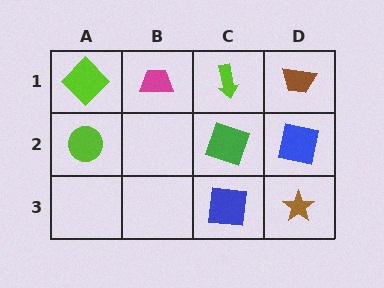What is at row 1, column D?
A brown trapezoid.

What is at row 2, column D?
A blue square.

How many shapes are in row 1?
4 shapes.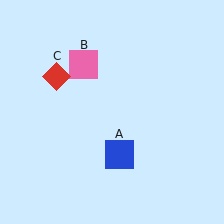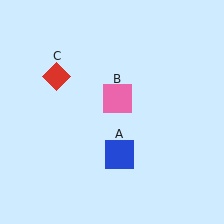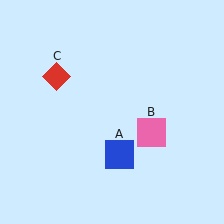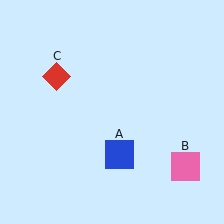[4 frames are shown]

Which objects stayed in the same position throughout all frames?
Blue square (object A) and red diamond (object C) remained stationary.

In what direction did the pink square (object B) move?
The pink square (object B) moved down and to the right.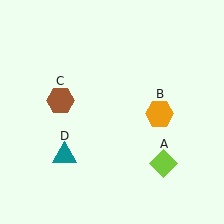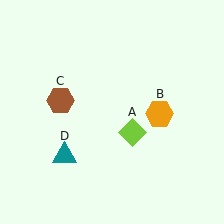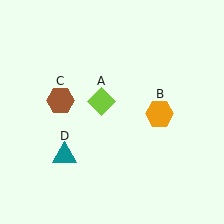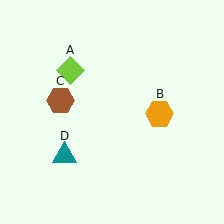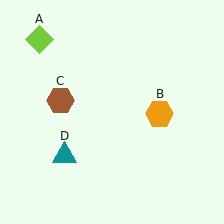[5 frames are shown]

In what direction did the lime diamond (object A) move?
The lime diamond (object A) moved up and to the left.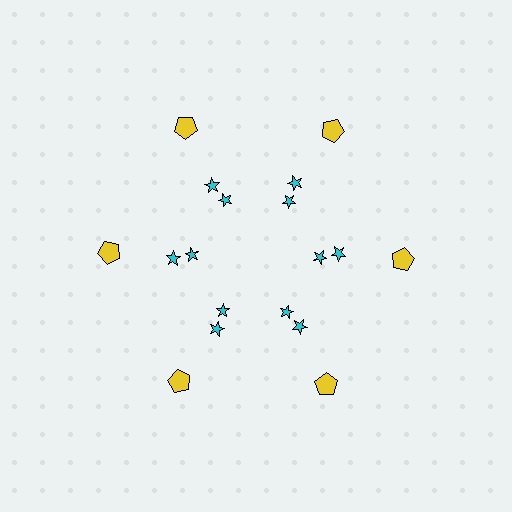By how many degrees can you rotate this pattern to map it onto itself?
The pattern maps onto itself every 60 degrees of rotation.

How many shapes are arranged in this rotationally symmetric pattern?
There are 18 shapes, arranged in 6 groups of 3.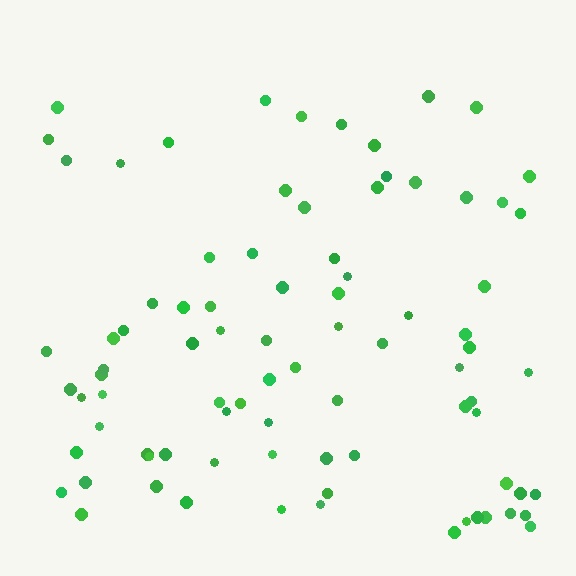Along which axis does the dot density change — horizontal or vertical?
Vertical.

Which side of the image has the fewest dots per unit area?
The top.